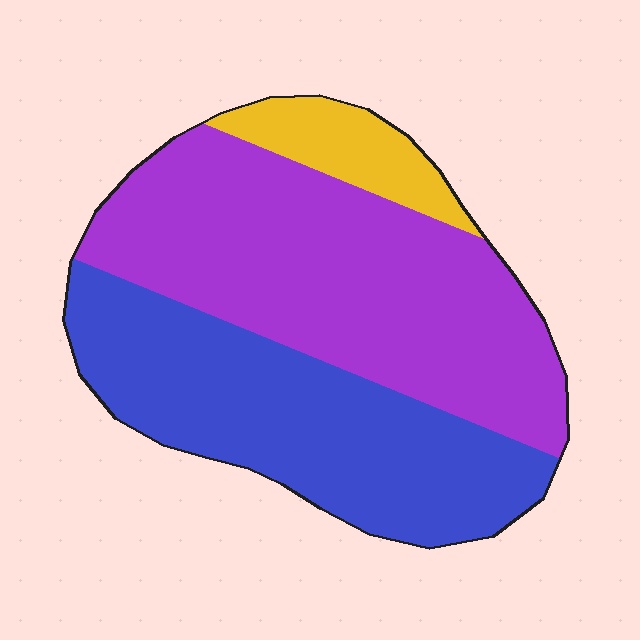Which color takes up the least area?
Yellow, at roughly 10%.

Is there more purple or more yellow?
Purple.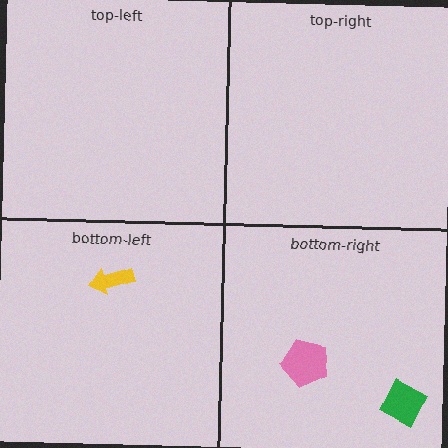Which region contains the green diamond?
The bottom-right region.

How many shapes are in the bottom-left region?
1.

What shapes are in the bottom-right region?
The pink pentagon, the green diamond.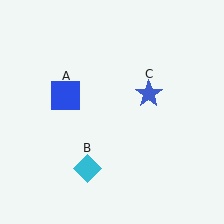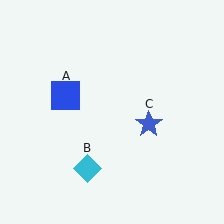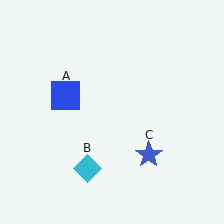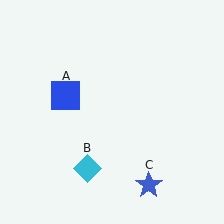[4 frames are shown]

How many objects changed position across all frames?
1 object changed position: blue star (object C).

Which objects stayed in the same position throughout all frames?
Blue square (object A) and cyan diamond (object B) remained stationary.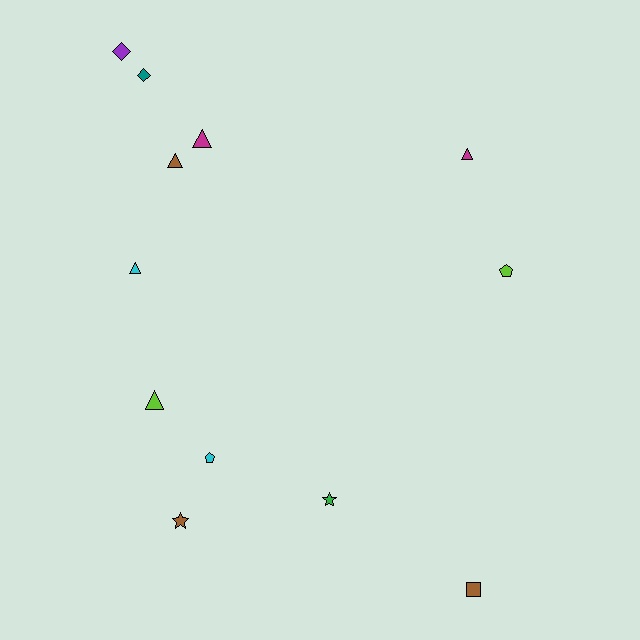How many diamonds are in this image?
There are 2 diamonds.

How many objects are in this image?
There are 12 objects.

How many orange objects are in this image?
There are no orange objects.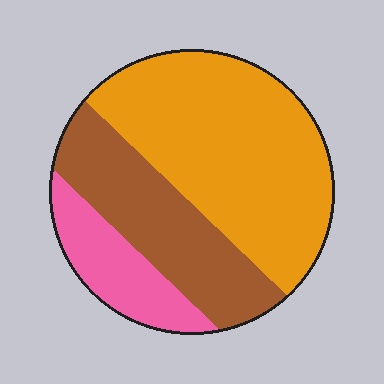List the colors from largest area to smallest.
From largest to smallest: orange, brown, pink.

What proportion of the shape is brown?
Brown takes up about one third (1/3) of the shape.